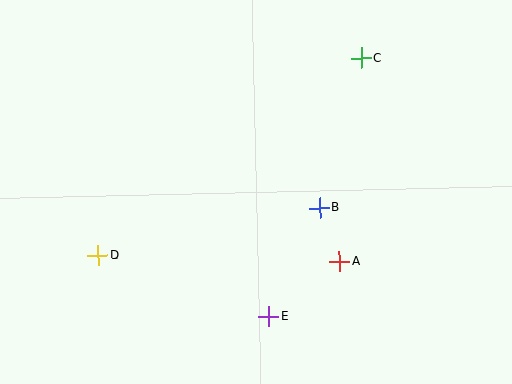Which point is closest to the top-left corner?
Point D is closest to the top-left corner.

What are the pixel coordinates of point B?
Point B is at (320, 208).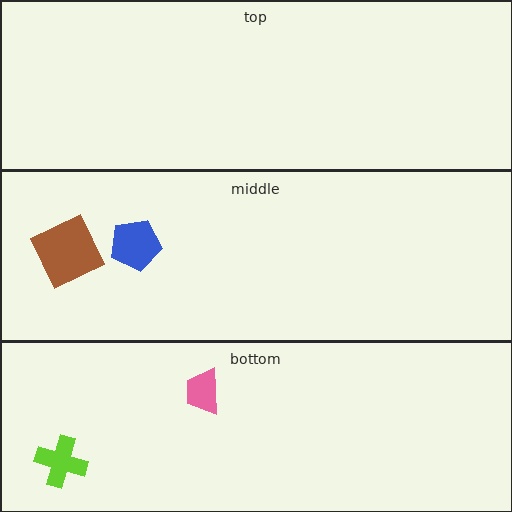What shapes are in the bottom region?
The lime cross, the pink trapezoid.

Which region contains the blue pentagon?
The middle region.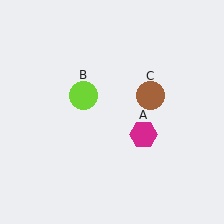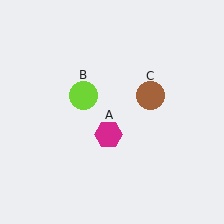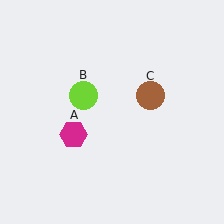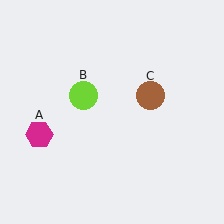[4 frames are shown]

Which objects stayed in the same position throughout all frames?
Lime circle (object B) and brown circle (object C) remained stationary.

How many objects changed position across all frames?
1 object changed position: magenta hexagon (object A).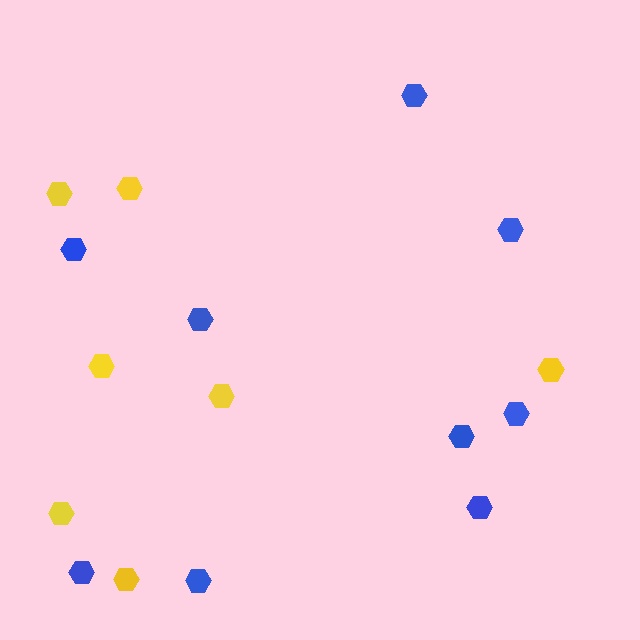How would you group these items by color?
There are 2 groups: one group of blue hexagons (9) and one group of yellow hexagons (7).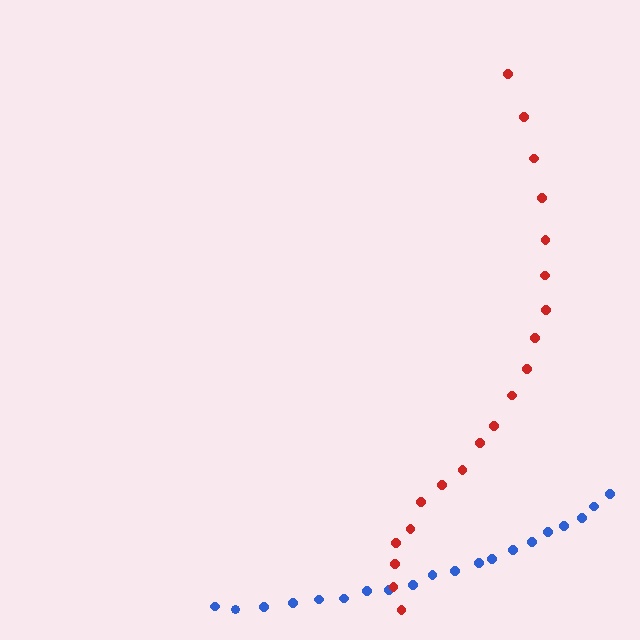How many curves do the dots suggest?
There are 2 distinct paths.